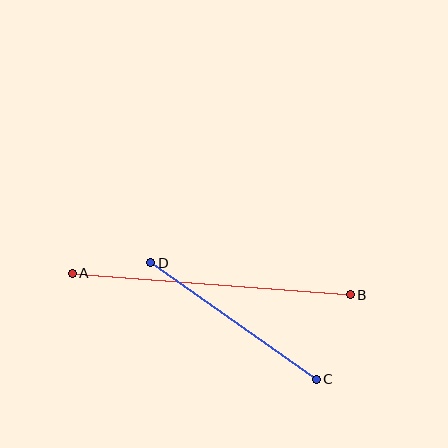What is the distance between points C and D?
The distance is approximately 203 pixels.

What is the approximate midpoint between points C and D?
The midpoint is at approximately (234, 321) pixels.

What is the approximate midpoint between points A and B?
The midpoint is at approximately (211, 284) pixels.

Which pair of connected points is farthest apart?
Points A and B are farthest apart.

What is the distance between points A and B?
The distance is approximately 278 pixels.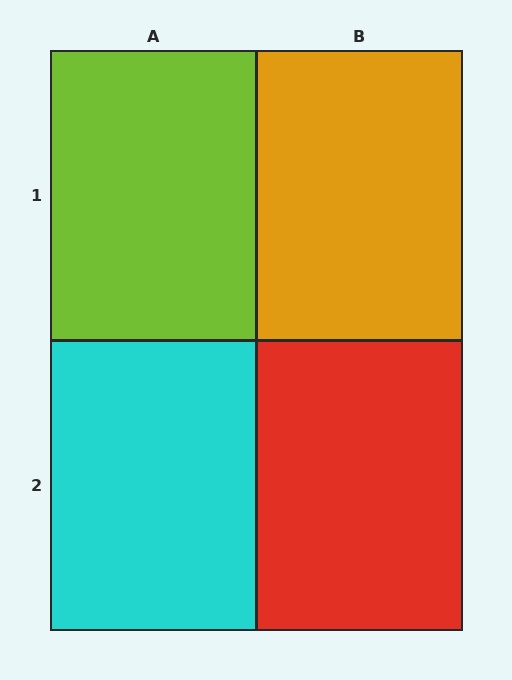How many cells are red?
1 cell is red.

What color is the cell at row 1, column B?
Orange.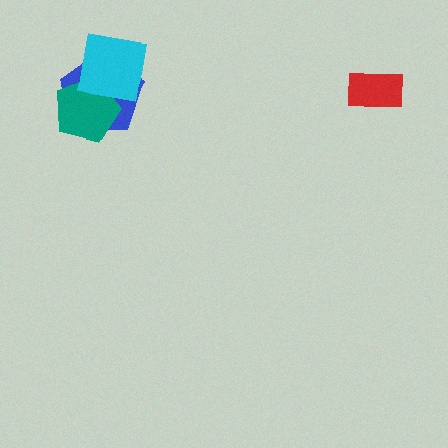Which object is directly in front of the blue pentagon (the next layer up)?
The teal pentagon is directly in front of the blue pentagon.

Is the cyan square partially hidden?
No, no other shape covers it.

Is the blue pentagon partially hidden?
Yes, it is partially covered by another shape.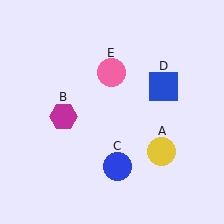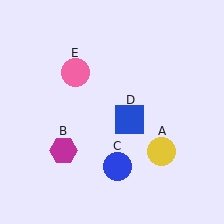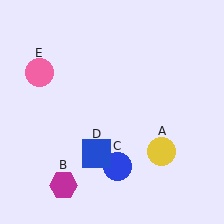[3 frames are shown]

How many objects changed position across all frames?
3 objects changed position: magenta hexagon (object B), blue square (object D), pink circle (object E).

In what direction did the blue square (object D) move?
The blue square (object D) moved down and to the left.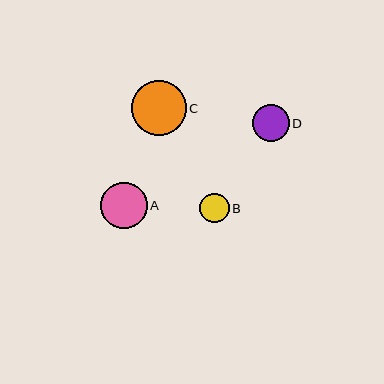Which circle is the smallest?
Circle B is the smallest with a size of approximately 30 pixels.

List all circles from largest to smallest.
From largest to smallest: C, A, D, B.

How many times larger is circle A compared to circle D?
Circle A is approximately 1.3 times the size of circle D.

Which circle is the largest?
Circle C is the largest with a size of approximately 55 pixels.